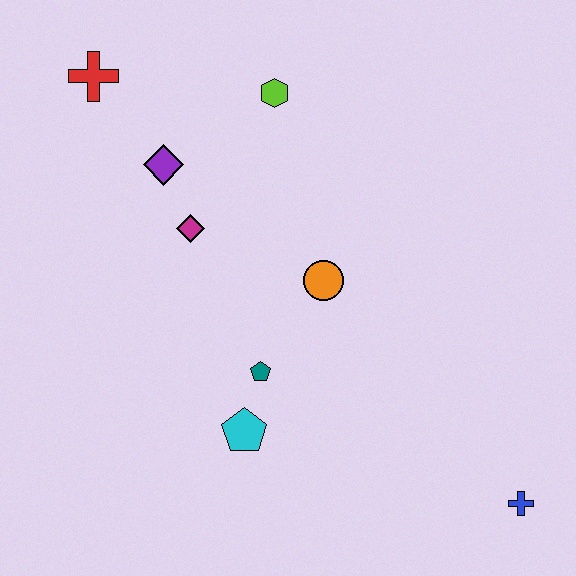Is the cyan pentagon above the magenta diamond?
No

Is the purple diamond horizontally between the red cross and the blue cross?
Yes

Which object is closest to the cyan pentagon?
The teal pentagon is closest to the cyan pentagon.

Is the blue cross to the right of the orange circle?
Yes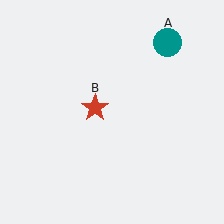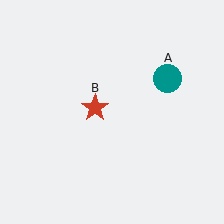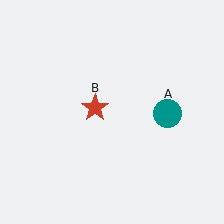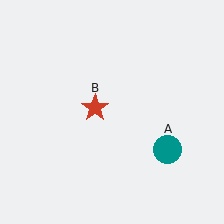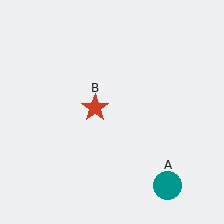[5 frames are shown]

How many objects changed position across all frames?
1 object changed position: teal circle (object A).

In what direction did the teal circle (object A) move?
The teal circle (object A) moved down.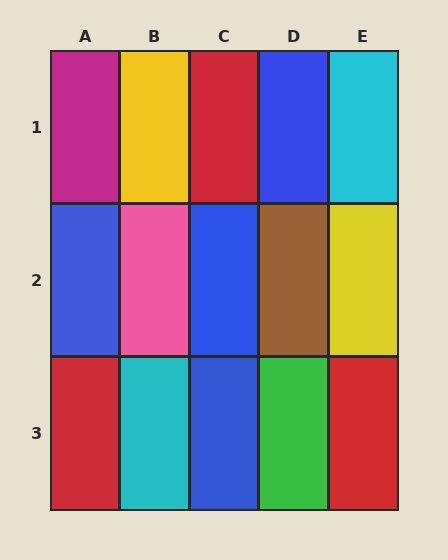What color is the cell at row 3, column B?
Cyan.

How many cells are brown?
1 cell is brown.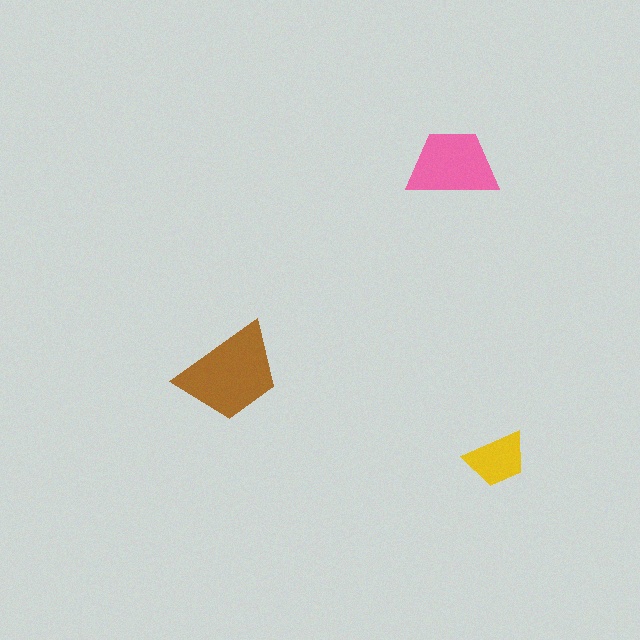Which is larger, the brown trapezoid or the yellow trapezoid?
The brown one.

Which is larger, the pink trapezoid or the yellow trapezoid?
The pink one.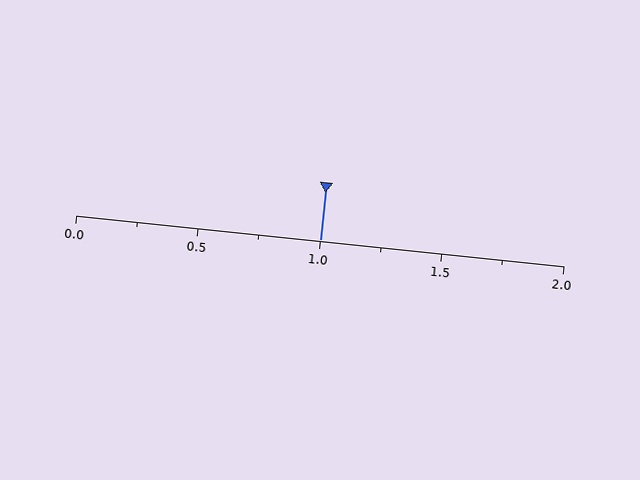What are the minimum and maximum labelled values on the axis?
The axis runs from 0.0 to 2.0.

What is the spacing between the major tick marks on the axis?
The major ticks are spaced 0.5 apart.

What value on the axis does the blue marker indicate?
The marker indicates approximately 1.